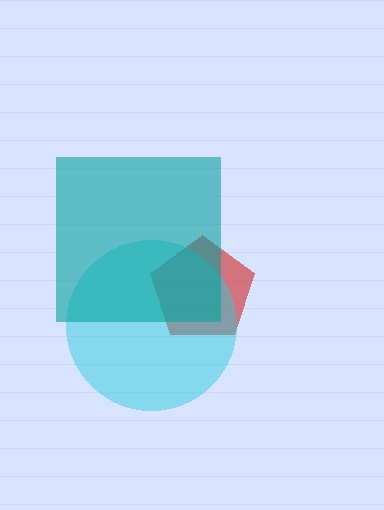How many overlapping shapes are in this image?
There are 3 overlapping shapes in the image.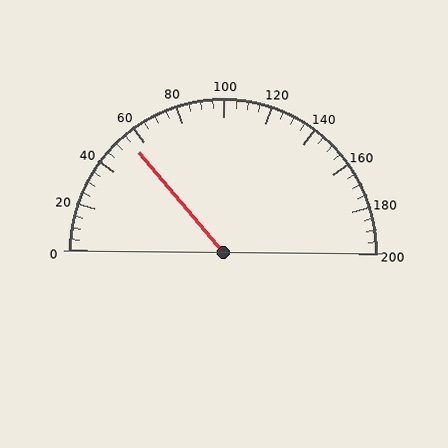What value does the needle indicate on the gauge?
The needle indicates approximately 55.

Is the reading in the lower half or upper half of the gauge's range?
The reading is in the lower half of the range (0 to 200).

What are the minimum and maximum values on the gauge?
The gauge ranges from 0 to 200.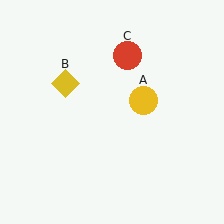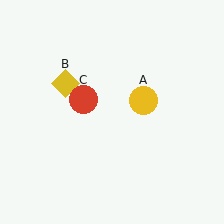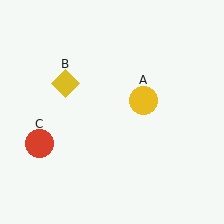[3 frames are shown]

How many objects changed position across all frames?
1 object changed position: red circle (object C).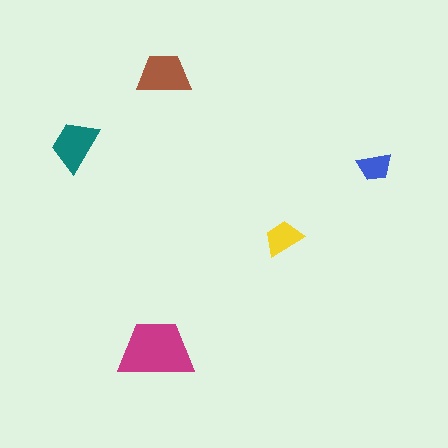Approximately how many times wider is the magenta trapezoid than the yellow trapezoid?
About 2 times wider.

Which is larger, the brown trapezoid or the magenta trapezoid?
The magenta one.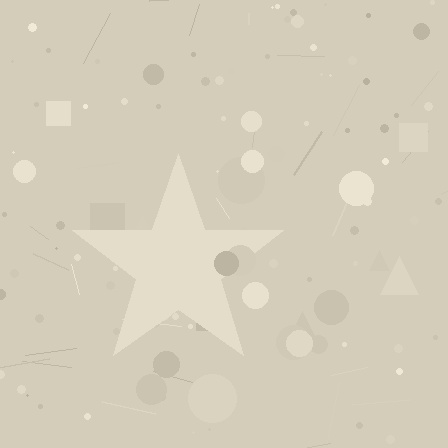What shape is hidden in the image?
A star is hidden in the image.